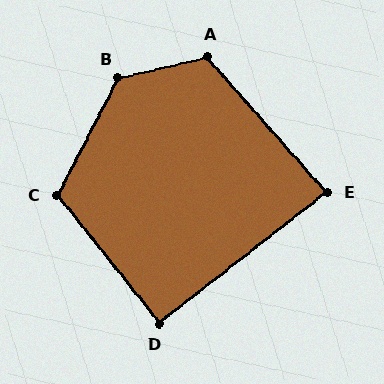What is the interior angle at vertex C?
Approximately 114 degrees (obtuse).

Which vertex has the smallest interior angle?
E, at approximately 86 degrees.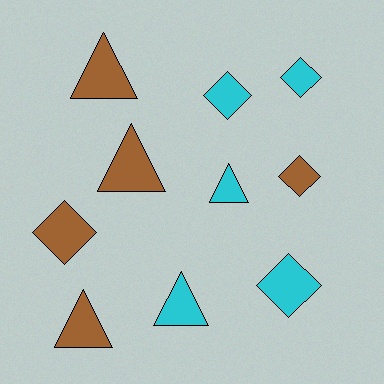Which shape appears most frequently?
Triangle, with 5 objects.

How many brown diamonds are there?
There are 2 brown diamonds.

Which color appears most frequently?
Brown, with 5 objects.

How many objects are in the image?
There are 10 objects.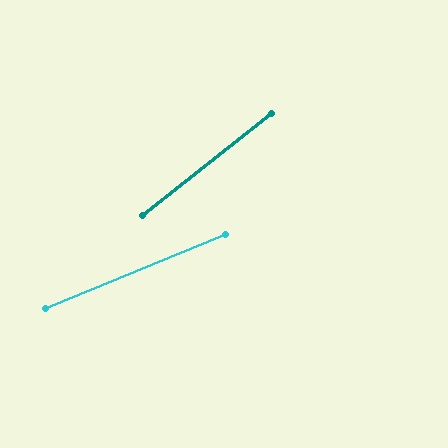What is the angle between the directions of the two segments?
Approximately 16 degrees.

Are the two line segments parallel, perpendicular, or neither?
Neither parallel nor perpendicular — they differ by about 16°.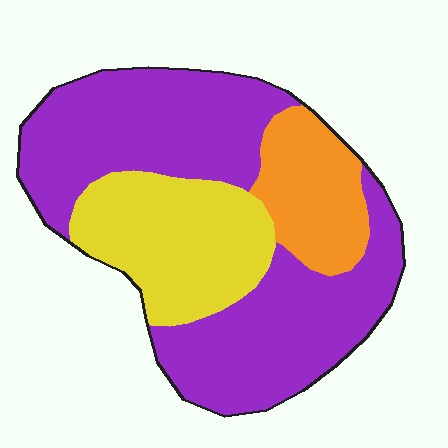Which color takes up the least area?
Orange, at roughly 15%.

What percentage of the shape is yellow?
Yellow takes up about one quarter (1/4) of the shape.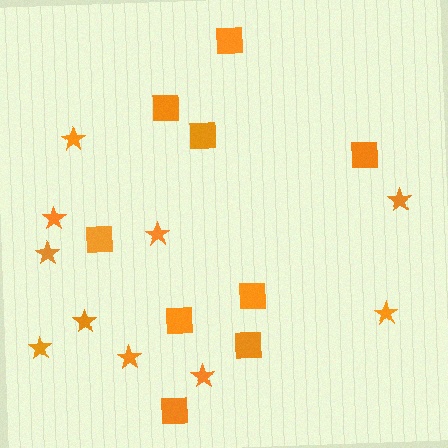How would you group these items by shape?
There are 2 groups: one group of squares (9) and one group of stars (10).